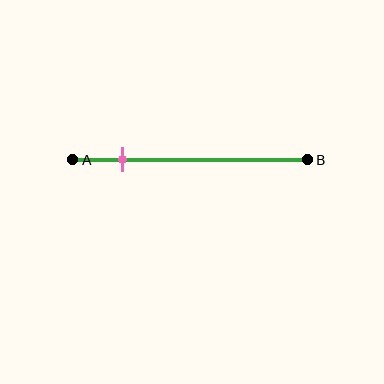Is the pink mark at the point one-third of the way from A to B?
No, the mark is at about 20% from A, not at the 33% one-third point.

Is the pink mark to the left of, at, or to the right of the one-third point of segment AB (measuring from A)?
The pink mark is to the left of the one-third point of segment AB.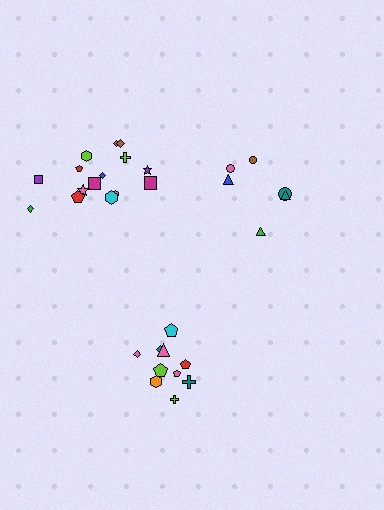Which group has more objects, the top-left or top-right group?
The top-left group.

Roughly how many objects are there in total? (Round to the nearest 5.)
Roughly 30 objects in total.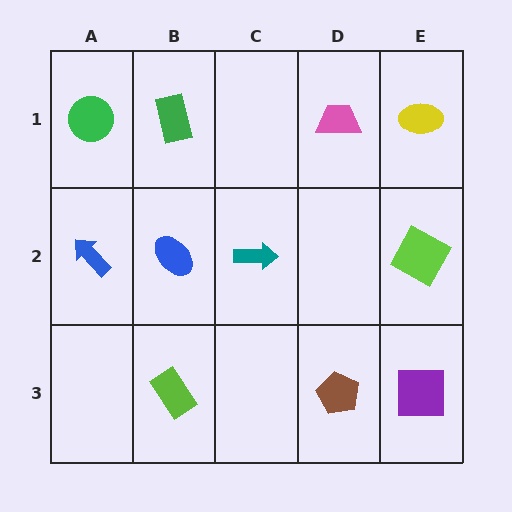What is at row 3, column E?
A purple square.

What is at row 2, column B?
A blue ellipse.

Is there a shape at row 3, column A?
No, that cell is empty.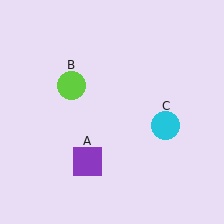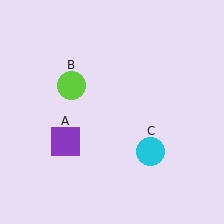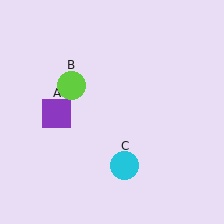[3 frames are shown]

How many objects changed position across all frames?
2 objects changed position: purple square (object A), cyan circle (object C).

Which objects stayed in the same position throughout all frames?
Lime circle (object B) remained stationary.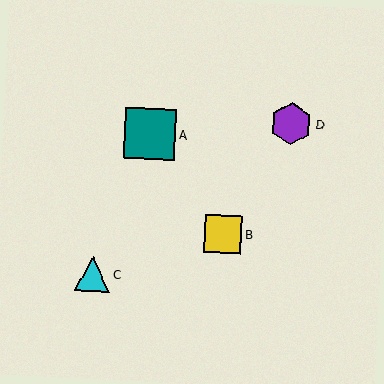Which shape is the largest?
The teal square (labeled A) is the largest.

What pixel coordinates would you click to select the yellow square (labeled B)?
Click at (223, 234) to select the yellow square B.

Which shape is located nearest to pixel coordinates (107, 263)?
The cyan triangle (labeled C) at (92, 274) is nearest to that location.